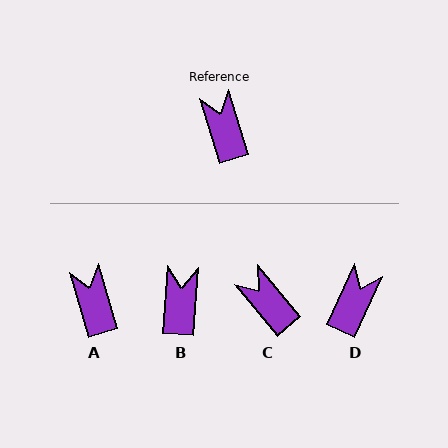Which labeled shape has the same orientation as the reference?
A.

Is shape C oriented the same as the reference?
No, it is off by about 23 degrees.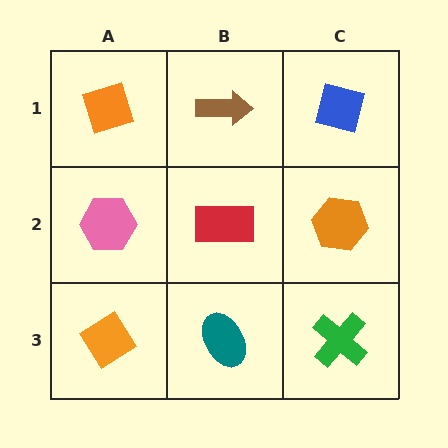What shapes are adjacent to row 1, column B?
A red rectangle (row 2, column B), an orange diamond (row 1, column A), a blue square (row 1, column C).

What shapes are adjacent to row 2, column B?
A brown arrow (row 1, column B), a teal ellipse (row 3, column B), a pink hexagon (row 2, column A), an orange hexagon (row 2, column C).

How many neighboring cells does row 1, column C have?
2.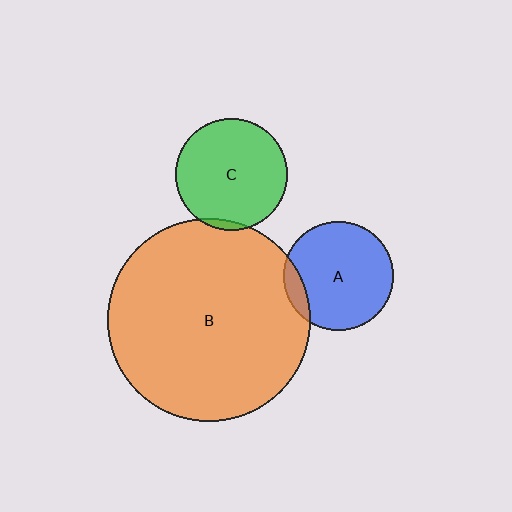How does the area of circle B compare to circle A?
Approximately 3.4 times.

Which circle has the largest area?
Circle B (orange).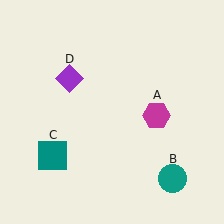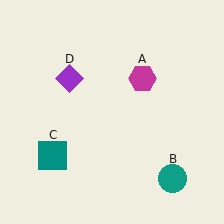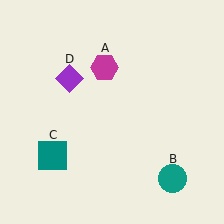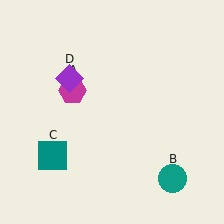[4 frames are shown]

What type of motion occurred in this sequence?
The magenta hexagon (object A) rotated counterclockwise around the center of the scene.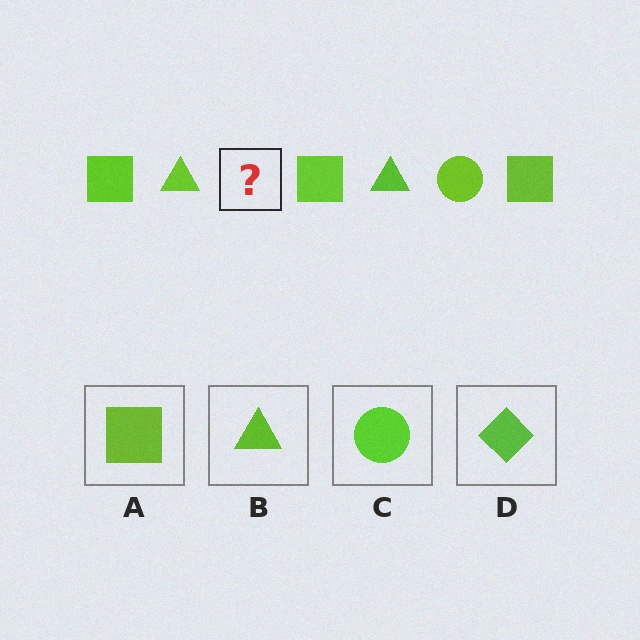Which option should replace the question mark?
Option C.